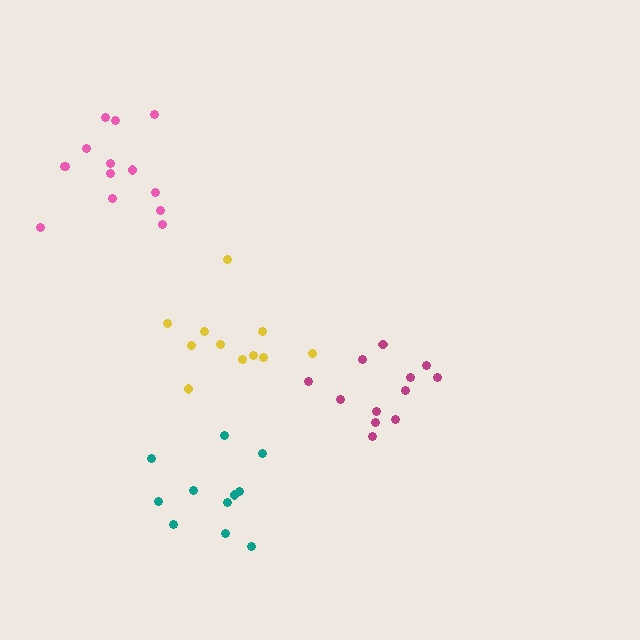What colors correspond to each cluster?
The clusters are colored: teal, yellow, magenta, pink.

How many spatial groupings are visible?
There are 4 spatial groupings.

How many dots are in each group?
Group 1: 11 dots, Group 2: 11 dots, Group 3: 12 dots, Group 4: 14 dots (48 total).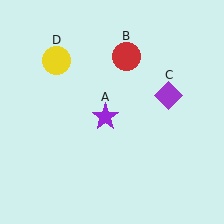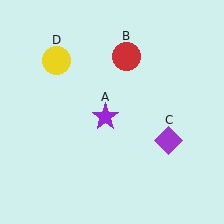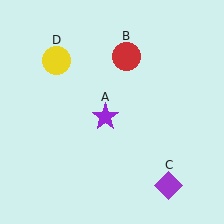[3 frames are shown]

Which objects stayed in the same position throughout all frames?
Purple star (object A) and red circle (object B) and yellow circle (object D) remained stationary.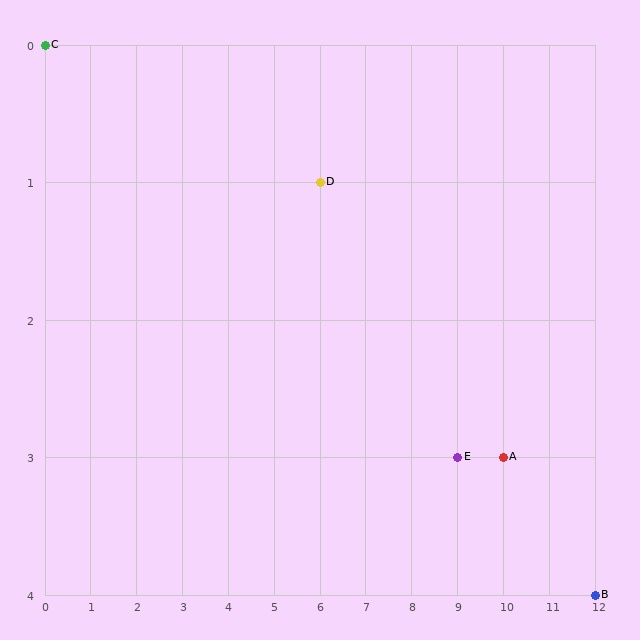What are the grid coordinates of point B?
Point B is at grid coordinates (12, 4).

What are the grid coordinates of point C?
Point C is at grid coordinates (0, 0).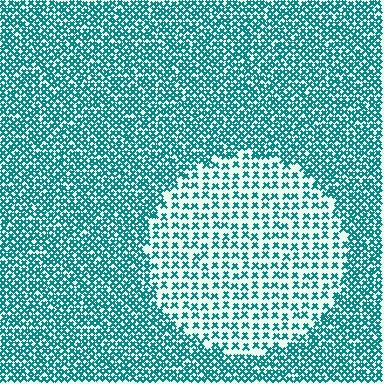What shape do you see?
I see a circle.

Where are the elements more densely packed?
The elements are more densely packed outside the circle boundary.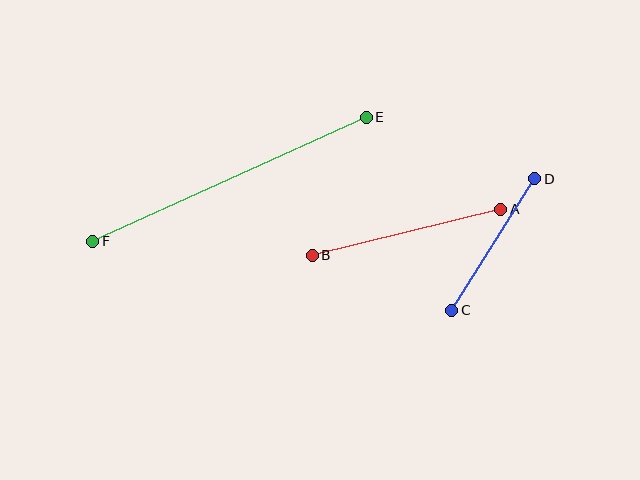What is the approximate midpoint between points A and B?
The midpoint is at approximately (407, 232) pixels.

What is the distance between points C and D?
The distance is approximately 155 pixels.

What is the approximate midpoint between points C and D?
The midpoint is at approximately (493, 245) pixels.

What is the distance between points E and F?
The distance is approximately 300 pixels.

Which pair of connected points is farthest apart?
Points E and F are farthest apart.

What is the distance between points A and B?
The distance is approximately 194 pixels.